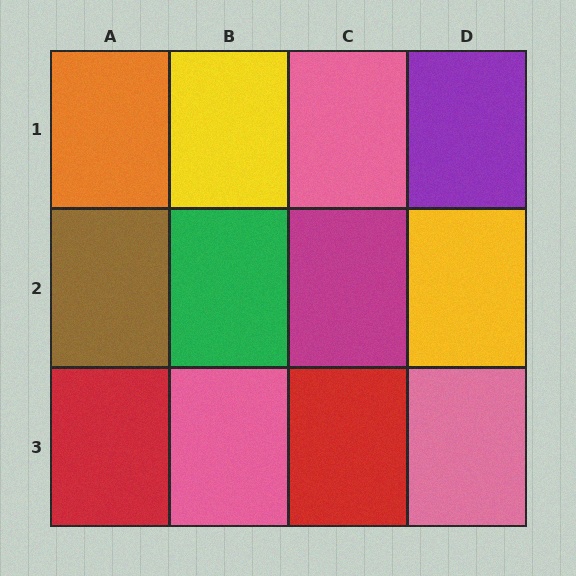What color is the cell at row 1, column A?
Orange.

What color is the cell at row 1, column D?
Purple.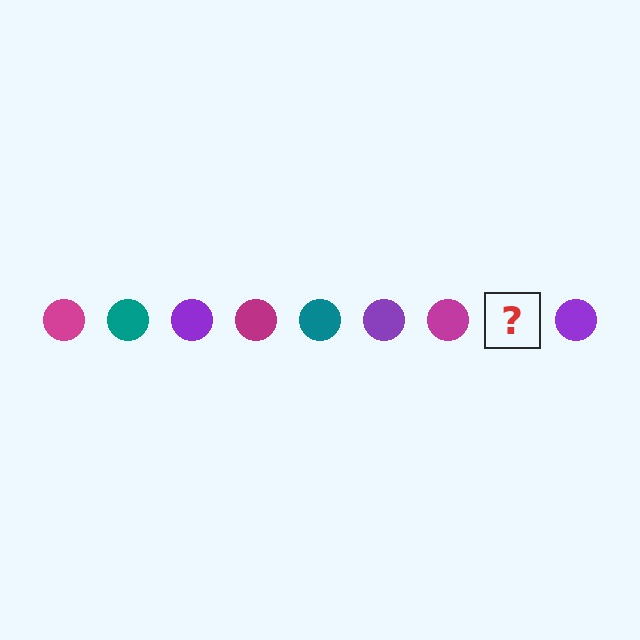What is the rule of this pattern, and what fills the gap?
The rule is that the pattern cycles through magenta, teal, purple circles. The gap should be filled with a teal circle.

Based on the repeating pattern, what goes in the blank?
The blank should be a teal circle.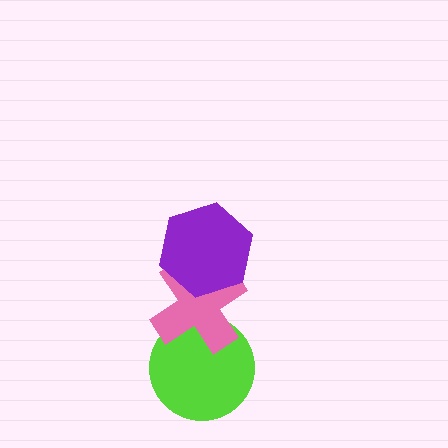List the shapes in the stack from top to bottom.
From top to bottom: the purple hexagon, the pink cross, the lime circle.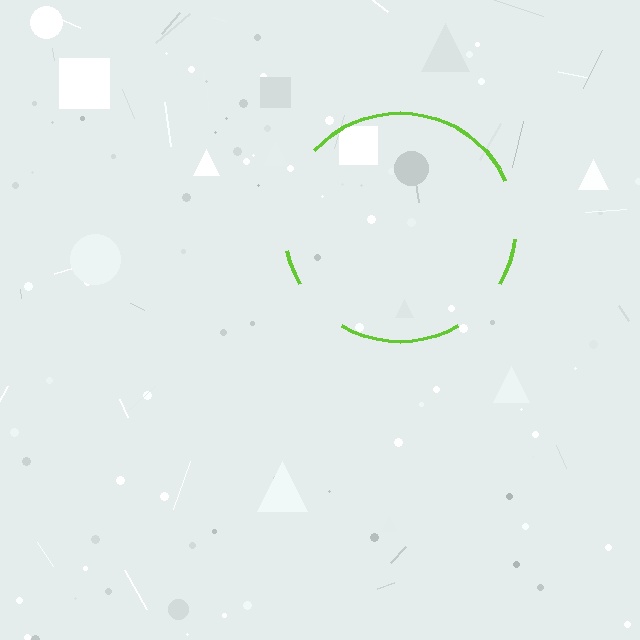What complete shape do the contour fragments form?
The contour fragments form a circle.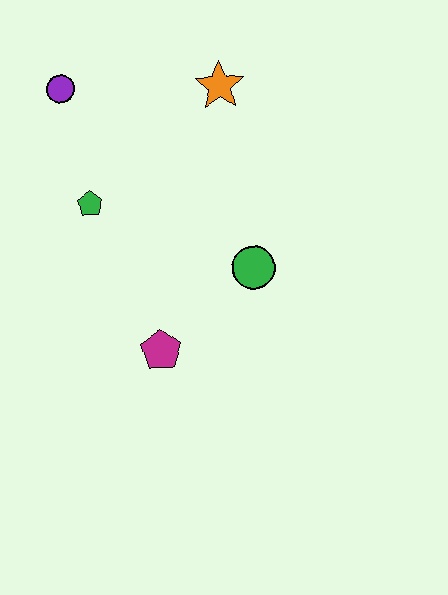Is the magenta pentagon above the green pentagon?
No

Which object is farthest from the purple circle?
The magenta pentagon is farthest from the purple circle.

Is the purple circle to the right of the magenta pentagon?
No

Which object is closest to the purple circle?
The green pentagon is closest to the purple circle.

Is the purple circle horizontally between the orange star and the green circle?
No